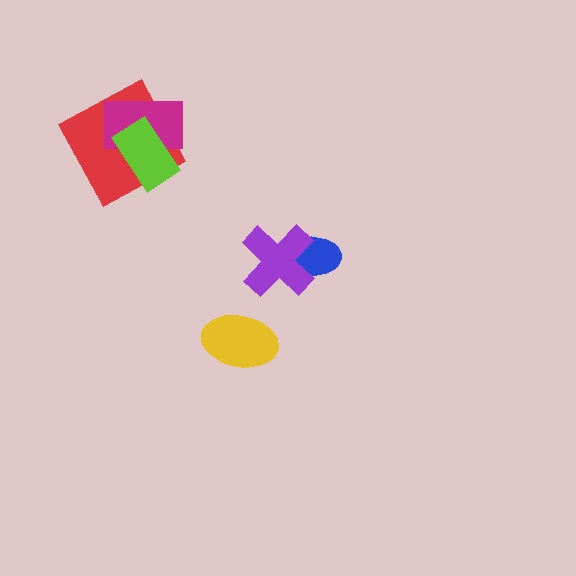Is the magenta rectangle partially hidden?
Yes, it is partially covered by another shape.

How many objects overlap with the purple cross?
1 object overlaps with the purple cross.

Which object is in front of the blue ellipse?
The purple cross is in front of the blue ellipse.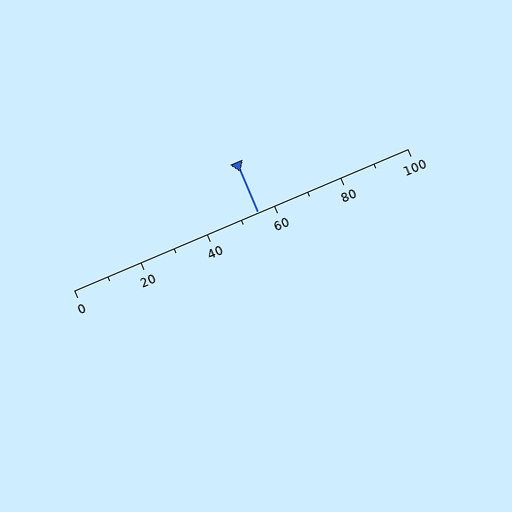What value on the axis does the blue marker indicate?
The marker indicates approximately 55.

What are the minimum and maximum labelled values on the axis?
The axis runs from 0 to 100.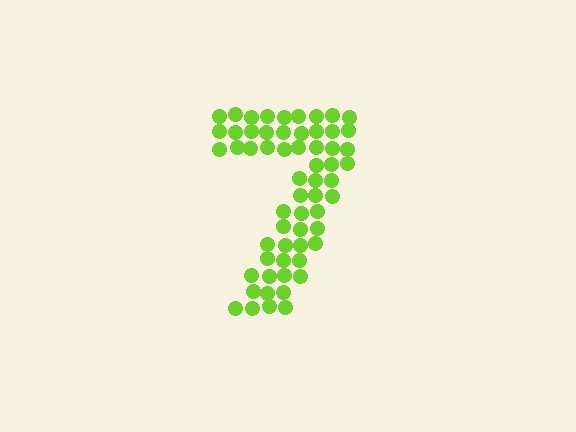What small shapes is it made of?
It is made of small circles.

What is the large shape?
The large shape is the digit 7.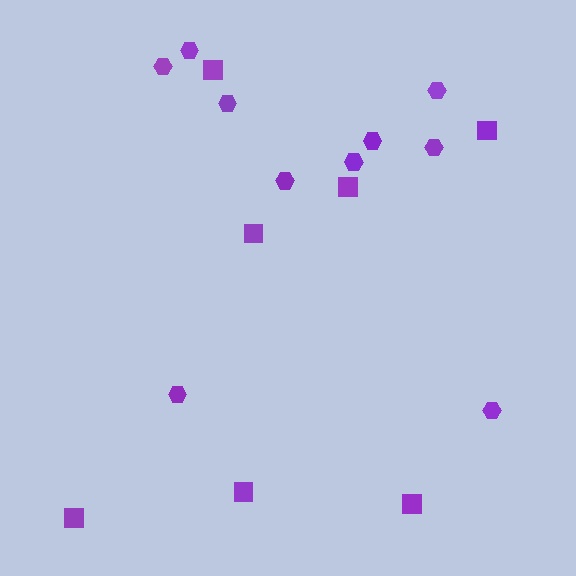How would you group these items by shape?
There are 2 groups: one group of squares (7) and one group of hexagons (10).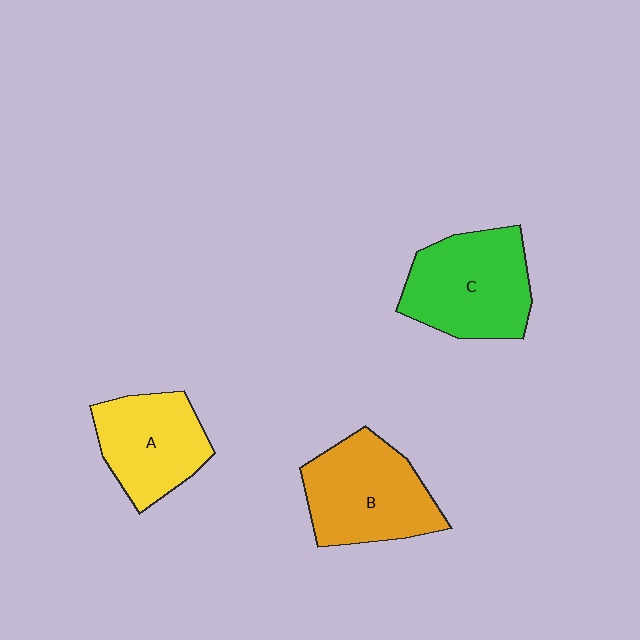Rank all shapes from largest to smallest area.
From largest to smallest: C (green), B (orange), A (yellow).